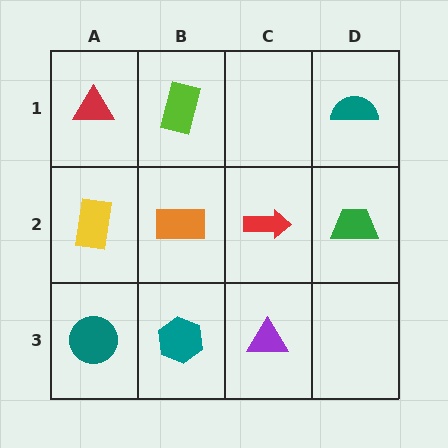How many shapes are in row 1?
3 shapes.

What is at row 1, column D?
A teal semicircle.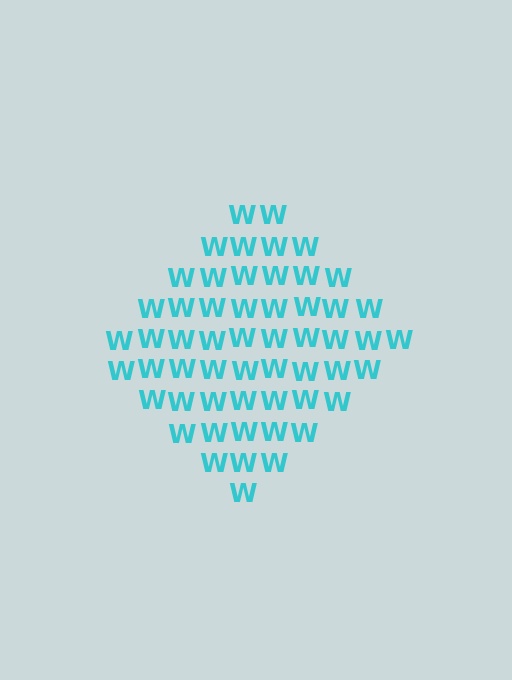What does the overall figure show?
The overall figure shows a diamond.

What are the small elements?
The small elements are letter W's.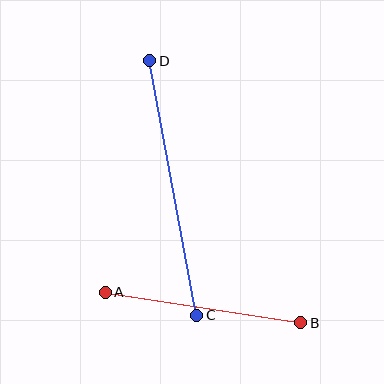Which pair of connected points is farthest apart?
Points C and D are farthest apart.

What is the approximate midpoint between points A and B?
The midpoint is at approximately (203, 308) pixels.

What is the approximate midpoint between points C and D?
The midpoint is at approximately (173, 188) pixels.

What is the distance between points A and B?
The distance is approximately 198 pixels.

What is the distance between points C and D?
The distance is approximately 259 pixels.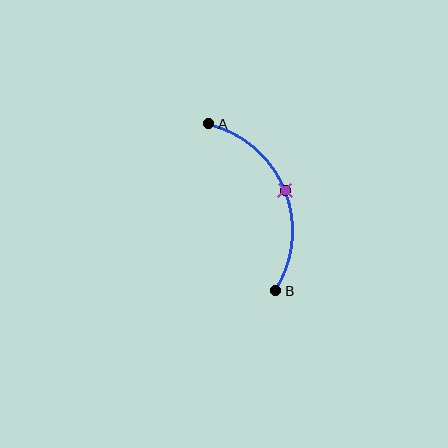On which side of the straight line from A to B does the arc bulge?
The arc bulges to the right of the straight line connecting A and B.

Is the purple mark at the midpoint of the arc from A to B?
Yes. The purple mark lies on the arc at equal arc-length from both A and B — it is the arc midpoint.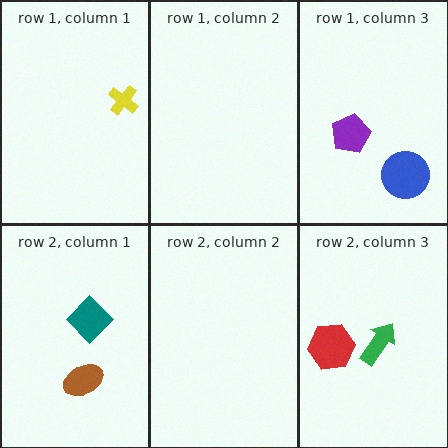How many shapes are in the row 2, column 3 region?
2.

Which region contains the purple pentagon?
The row 1, column 3 region.